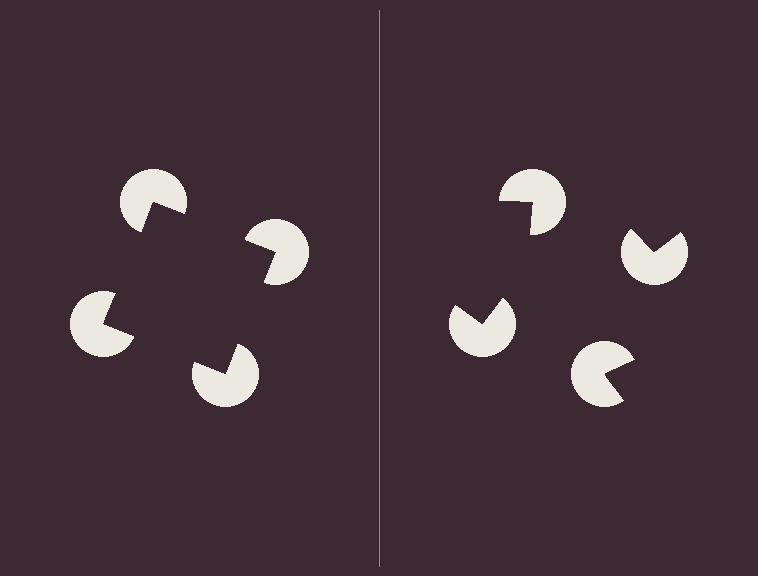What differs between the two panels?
The pac-man discs are positioned identically on both sides; only the wedge orientations differ. On the left they align to a square; on the right they are misaligned.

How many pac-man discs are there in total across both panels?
8 — 4 on each side.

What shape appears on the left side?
An illusory square.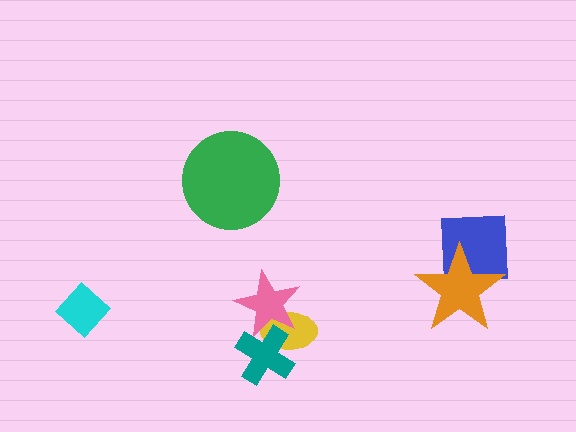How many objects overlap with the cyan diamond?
0 objects overlap with the cyan diamond.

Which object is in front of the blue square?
The orange star is in front of the blue square.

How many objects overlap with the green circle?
0 objects overlap with the green circle.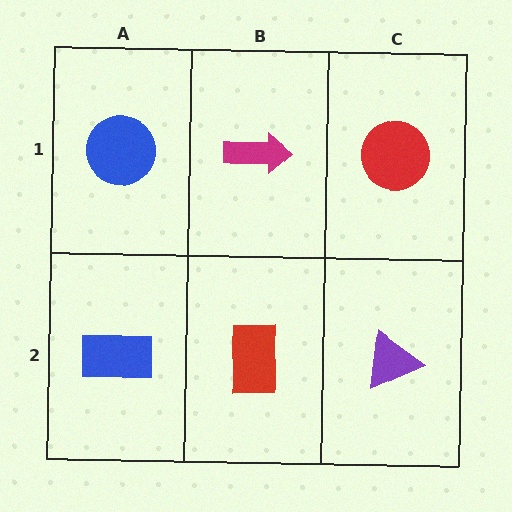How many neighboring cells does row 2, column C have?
2.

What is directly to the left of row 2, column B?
A blue rectangle.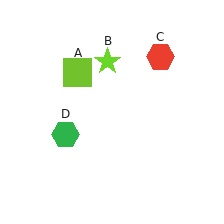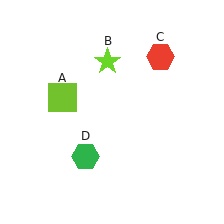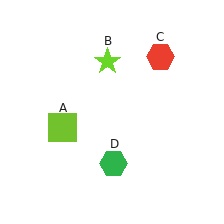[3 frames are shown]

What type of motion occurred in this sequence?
The lime square (object A), green hexagon (object D) rotated counterclockwise around the center of the scene.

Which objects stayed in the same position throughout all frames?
Lime star (object B) and red hexagon (object C) remained stationary.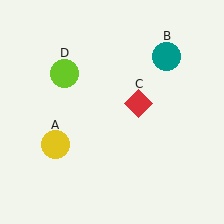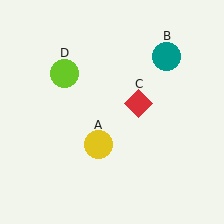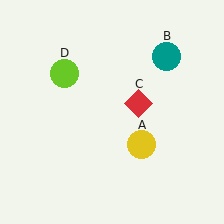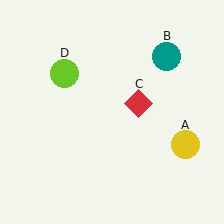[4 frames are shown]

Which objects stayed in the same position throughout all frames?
Teal circle (object B) and red diamond (object C) and lime circle (object D) remained stationary.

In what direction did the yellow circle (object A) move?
The yellow circle (object A) moved right.